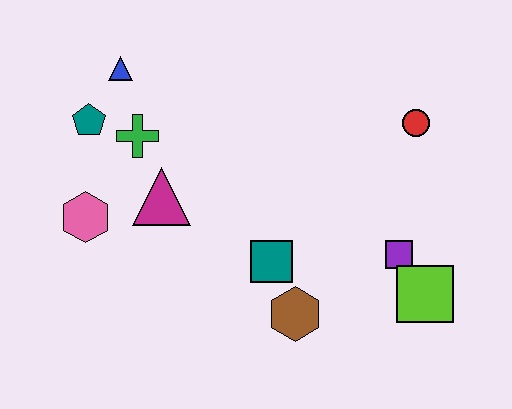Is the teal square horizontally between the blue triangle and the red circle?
Yes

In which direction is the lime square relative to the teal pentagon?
The lime square is to the right of the teal pentagon.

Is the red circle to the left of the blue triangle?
No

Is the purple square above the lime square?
Yes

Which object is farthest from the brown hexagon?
The blue triangle is farthest from the brown hexagon.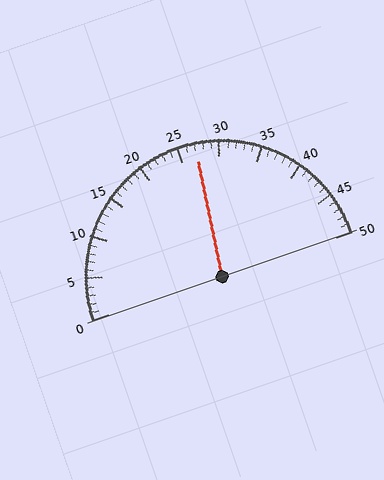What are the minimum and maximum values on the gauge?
The gauge ranges from 0 to 50.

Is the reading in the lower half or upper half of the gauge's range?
The reading is in the upper half of the range (0 to 50).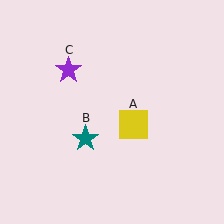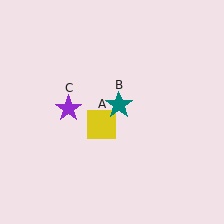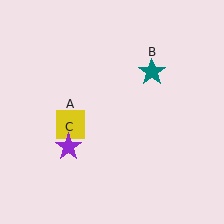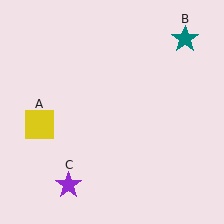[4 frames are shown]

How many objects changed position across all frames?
3 objects changed position: yellow square (object A), teal star (object B), purple star (object C).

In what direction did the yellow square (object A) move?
The yellow square (object A) moved left.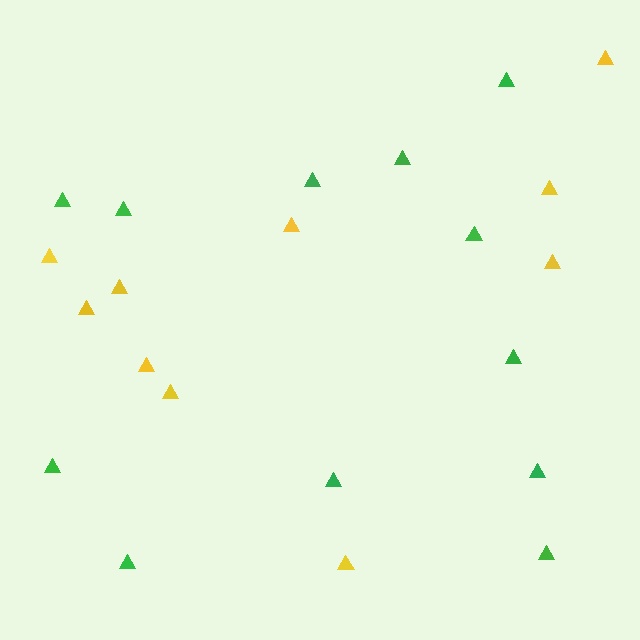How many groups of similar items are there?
There are 2 groups: one group of green triangles (12) and one group of yellow triangles (10).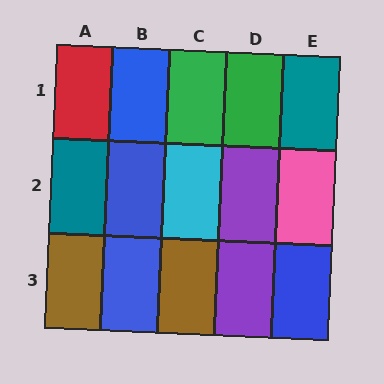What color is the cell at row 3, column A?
Brown.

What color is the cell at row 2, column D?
Purple.